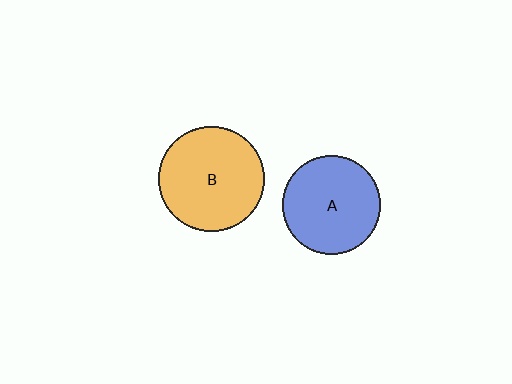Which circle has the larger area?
Circle B (orange).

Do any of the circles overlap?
No, none of the circles overlap.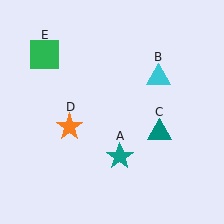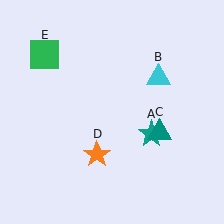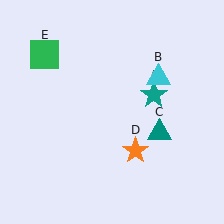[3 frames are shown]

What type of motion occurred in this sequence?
The teal star (object A), orange star (object D) rotated counterclockwise around the center of the scene.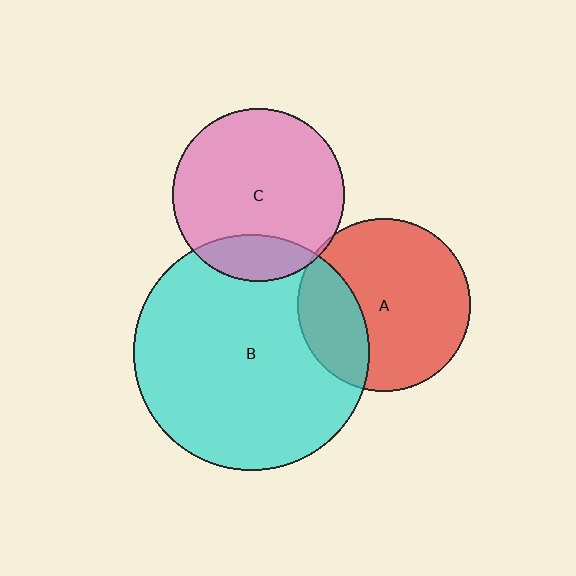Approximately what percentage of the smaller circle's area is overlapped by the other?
Approximately 15%.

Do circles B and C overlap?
Yes.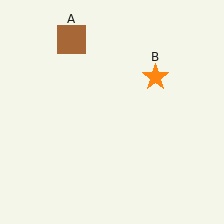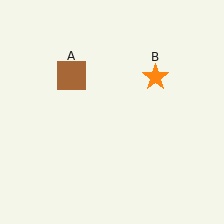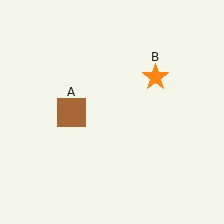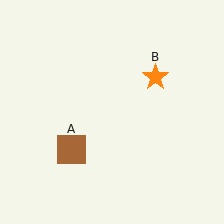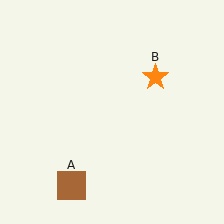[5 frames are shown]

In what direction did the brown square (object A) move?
The brown square (object A) moved down.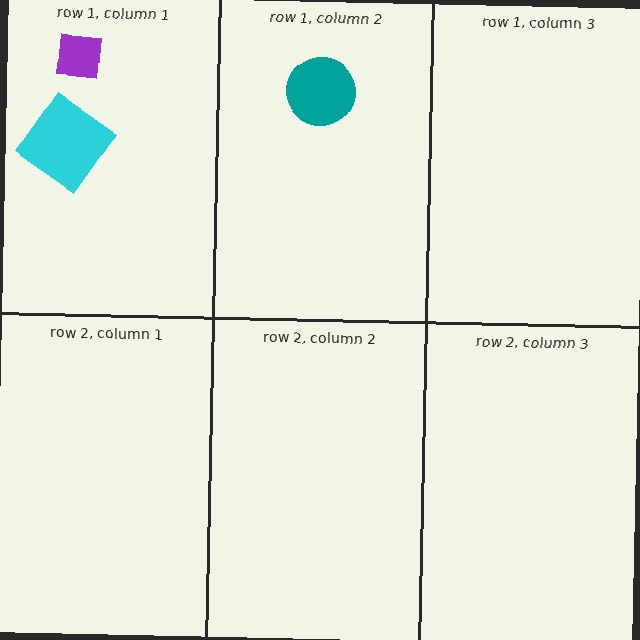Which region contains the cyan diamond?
The row 1, column 1 region.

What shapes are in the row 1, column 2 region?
The teal circle.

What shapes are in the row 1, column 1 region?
The purple square, the cyan diamond.